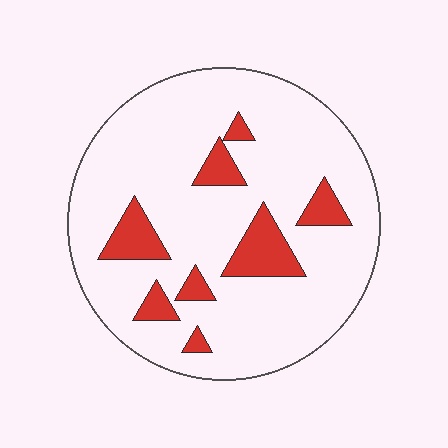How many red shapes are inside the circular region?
8.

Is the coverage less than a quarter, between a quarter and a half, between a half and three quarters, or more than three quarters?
Less than a quarter.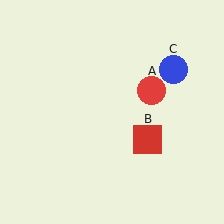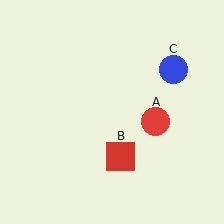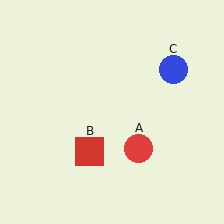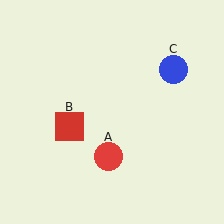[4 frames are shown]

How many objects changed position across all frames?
2 objects changed position: red circle (object A), red square (object B).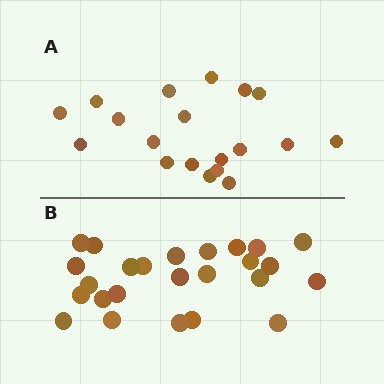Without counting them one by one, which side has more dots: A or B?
Region B (the bottom region) has more dots.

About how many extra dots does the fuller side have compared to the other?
Region B has about 6 more dots than region A.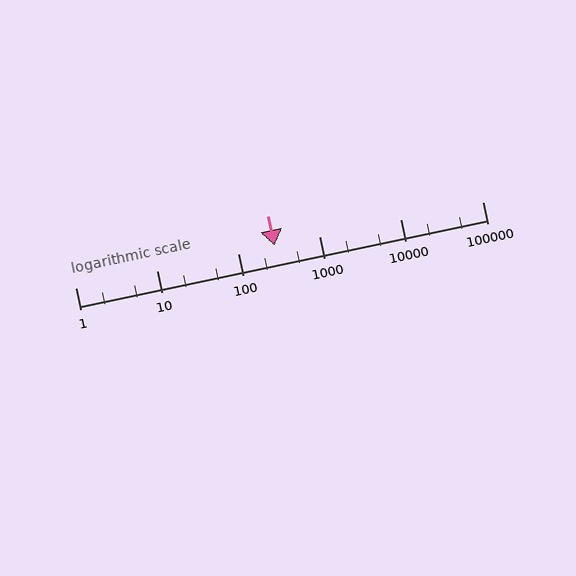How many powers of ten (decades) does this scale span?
The scale spans 5 decades, from 1 to 100000.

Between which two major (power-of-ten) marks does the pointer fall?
The pointer is between 100 and 1000.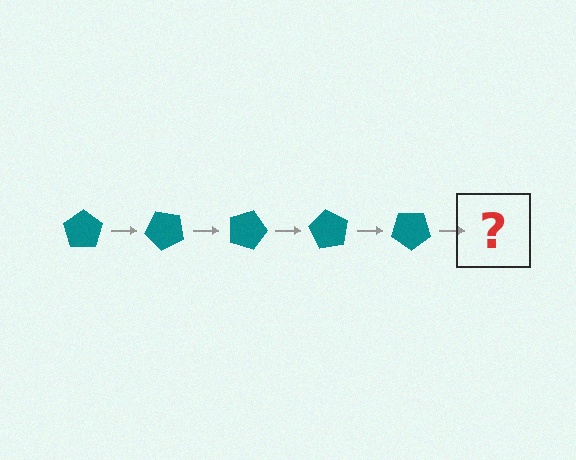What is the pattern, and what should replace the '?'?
The pattern is that the pentagon rotates 45 degrees each step. The '?' should be a teal pentagon rotated 225 degrees.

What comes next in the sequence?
The next element should be a teal pentagon rotated 225 degrees.